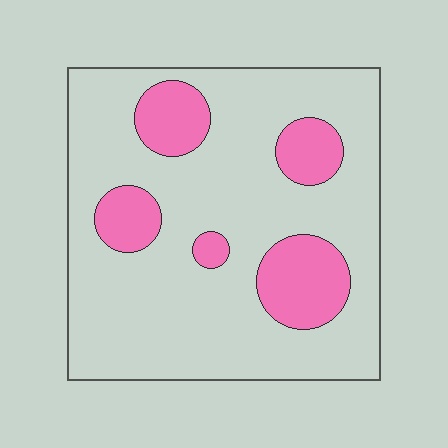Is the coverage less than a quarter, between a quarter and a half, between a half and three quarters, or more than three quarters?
Less than a quarter.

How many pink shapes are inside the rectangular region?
5.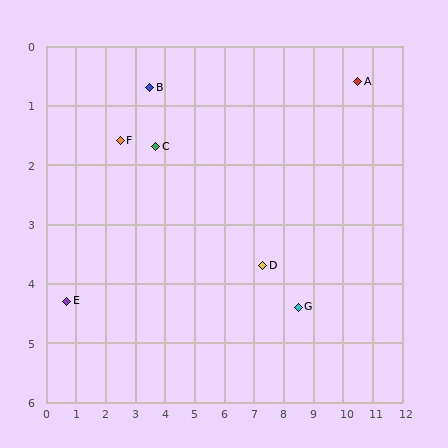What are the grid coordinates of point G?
Point G is at approximately (8.5, 4.4).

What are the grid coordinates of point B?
Point B is at approximately (3.5, 0.7).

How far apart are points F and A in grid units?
Points F and A are about 8.1 grid units apart.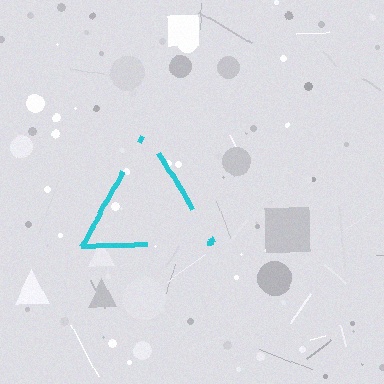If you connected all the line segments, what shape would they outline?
They would outline a triangle.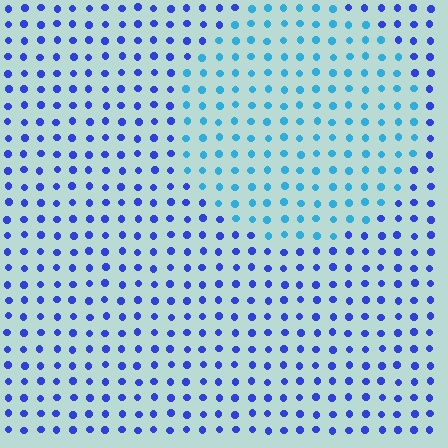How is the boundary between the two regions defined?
The boundary is defined purely by a slight shift in hue (about 39 degrees). Spacing, size, and orientation are identical on both sides.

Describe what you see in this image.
The image is filled with small blue elements in a uniform arrangement. A circle-shaped region is visible where the elements are tinted to a slightly different hue, forming a subtle color boundary.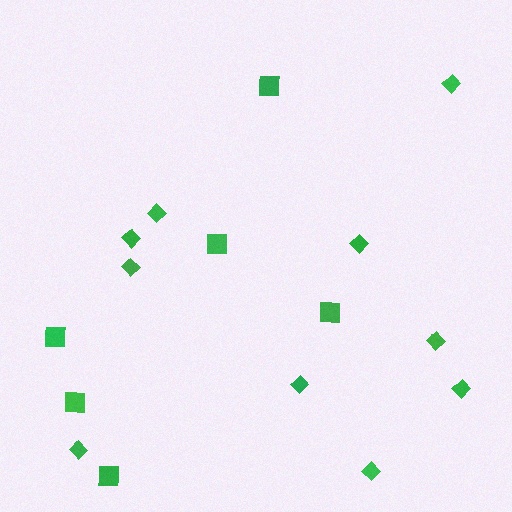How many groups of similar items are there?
There are 2 groups: one group of squares (6) and one group of diamonds (10).